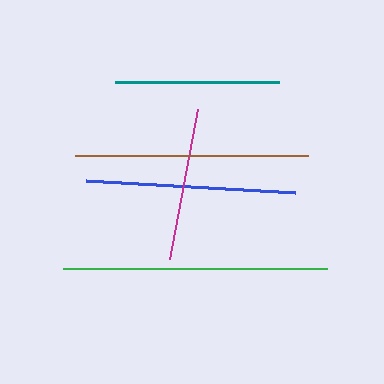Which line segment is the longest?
The green line is the longest at approximately 264 pixels.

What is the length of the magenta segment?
The magenta segment is approximately 153 pixels long.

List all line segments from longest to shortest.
From longest to shortest: green, brown, blue, teal, magenta.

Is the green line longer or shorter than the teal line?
The green line is longer than the teal line.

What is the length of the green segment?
The green segment is approximately 264 pixels long.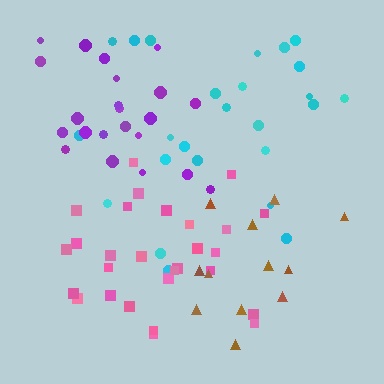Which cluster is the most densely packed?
Pink.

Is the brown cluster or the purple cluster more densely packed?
Purple.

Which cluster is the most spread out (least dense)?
Brown.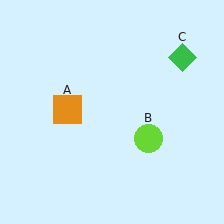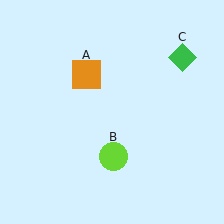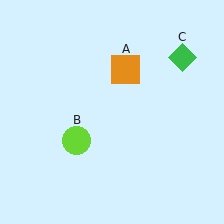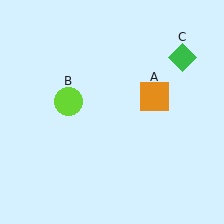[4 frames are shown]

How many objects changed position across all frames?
2 objects changed position: orange square (object A), lime circle (object B).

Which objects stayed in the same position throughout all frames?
Green diamond (object C) remained stationary.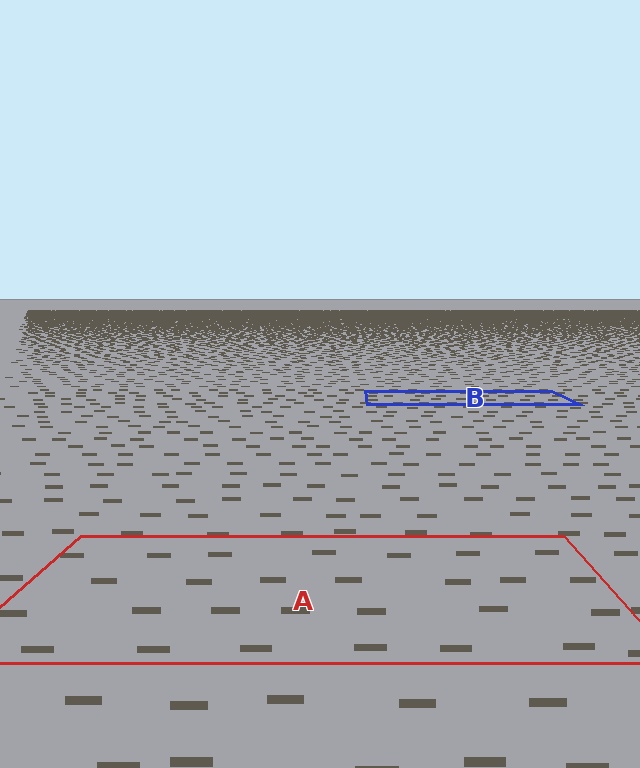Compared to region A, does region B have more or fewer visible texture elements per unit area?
Region B has more texture elements per unit area — they are packed more densely because it is farther away.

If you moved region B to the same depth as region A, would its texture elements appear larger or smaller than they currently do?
They would appear larger. At a closer depth, the same texture elements are projected at a bigger on-screen size.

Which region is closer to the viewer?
Region A is closer. The texture elements there are larger and more spread out.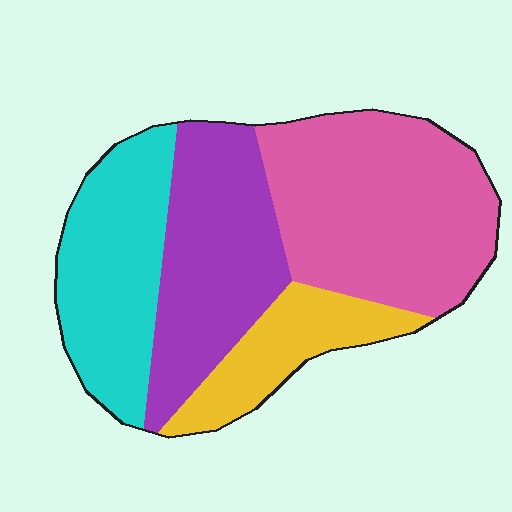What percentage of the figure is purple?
Purple takes up between a sixth and a third of the figure.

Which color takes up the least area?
Yellow, at roughly 15%.